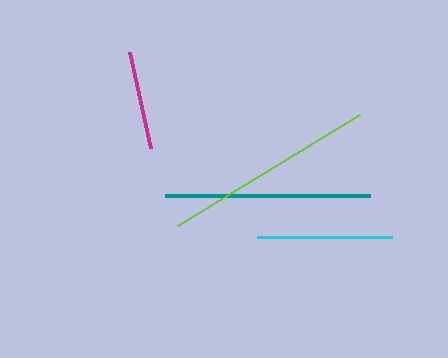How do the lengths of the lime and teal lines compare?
The lime and teal lines are approximately the same length.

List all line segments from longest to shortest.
From longest to shortest: lime, teal, cyan, magenta.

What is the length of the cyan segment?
The cyan segment is approximately 136 pixels long.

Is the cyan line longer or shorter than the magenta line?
The cyan line is longer than the magenta line.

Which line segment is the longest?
The lime line is the longest at approximately 213 pixels.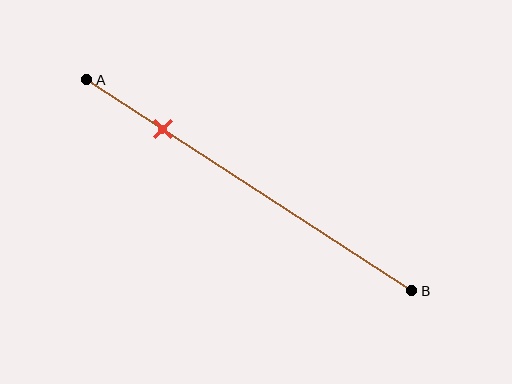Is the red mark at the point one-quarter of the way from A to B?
Yes, the mark is approximately at the one-quarter point.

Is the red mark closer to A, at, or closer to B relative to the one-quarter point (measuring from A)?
The red mark is approximately at the one-quarter point of segment AB.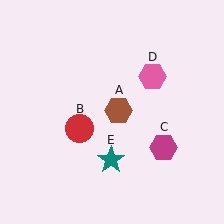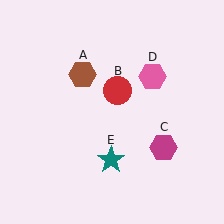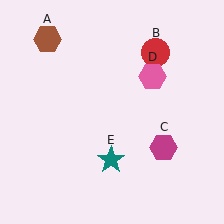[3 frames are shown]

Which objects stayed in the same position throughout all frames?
Magenta hexagon (object C) and pink hexagon (object D) and teal star (object E) remained stationary.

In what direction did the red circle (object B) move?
The red circle (object B) moved up and to the right.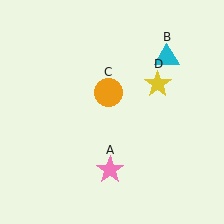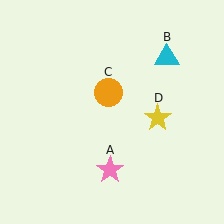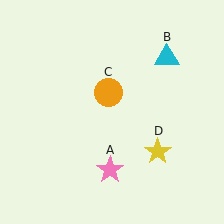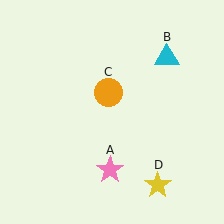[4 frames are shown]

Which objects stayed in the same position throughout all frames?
Pink star (object A) and cyan triangle (object B) and orange circle (object C) remained stationary.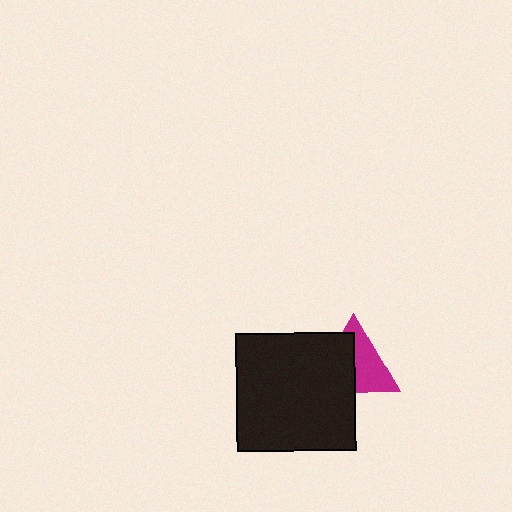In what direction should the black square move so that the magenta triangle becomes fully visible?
The black square should move toward the lower-left. That is the shortest direction to clear the overlap and leave the magenta triangle fully visible.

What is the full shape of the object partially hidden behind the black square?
The partially hidden object is a magenta triangle.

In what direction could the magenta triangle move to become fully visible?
The magenta triangle could move toward the upper-right. That would shift it out from behind the black square entirely.